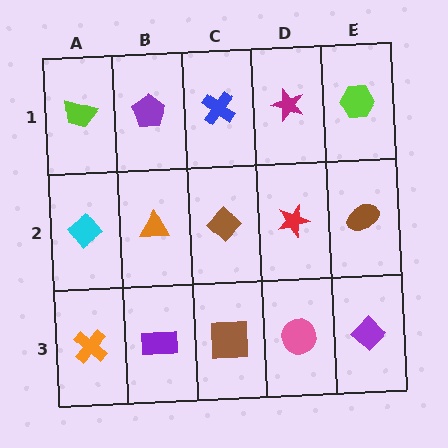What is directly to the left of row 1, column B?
A lime trapezoid.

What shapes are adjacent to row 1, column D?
A red star (row 2, column D), a blue cross (row 1, column C), a lime hexagon (row 1, column E).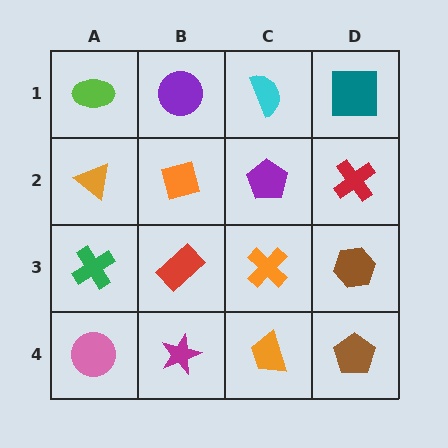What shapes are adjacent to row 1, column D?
A red cross (row 2, column D), a cyan semicircle (row 1, column C).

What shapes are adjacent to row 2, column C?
A cyan semicircle (row 1, column C), an orange cross (row 3, column C), an orange diamond (row 2, column B), a red cross (row 2, column D).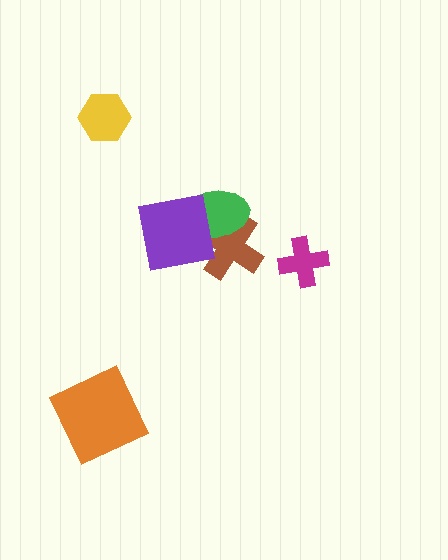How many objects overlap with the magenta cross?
0 objects overlap with the magenta cross.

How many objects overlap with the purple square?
2 objects overlap with the purple square.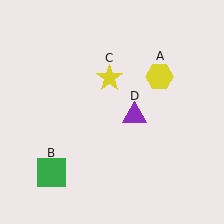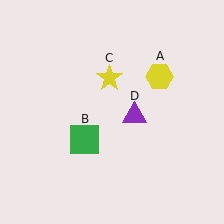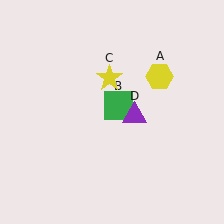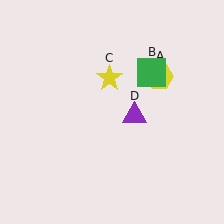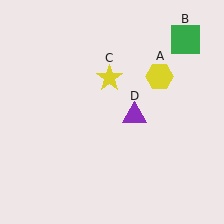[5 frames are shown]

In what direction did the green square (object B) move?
The green square (object B) moved up and to the right.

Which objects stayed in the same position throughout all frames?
Yellow hexagon (object A) and yellow star (object C) and purple triangle (object D) remained stationary.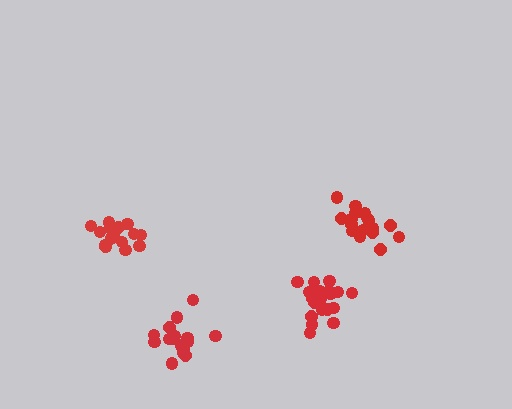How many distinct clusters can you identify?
There are 4 distinct clusters.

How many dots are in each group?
Group 1: 17 dots, Group 2: 19 dots, Group 3: 17 dots, Group 4: 17 dots (70 total).